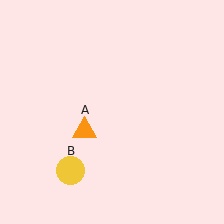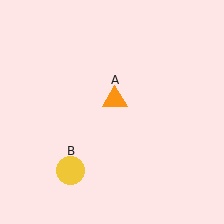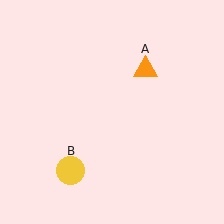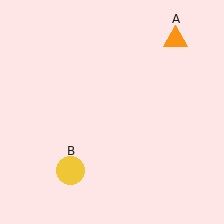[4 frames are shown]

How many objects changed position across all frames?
1 object changed position: orange triangle (object A).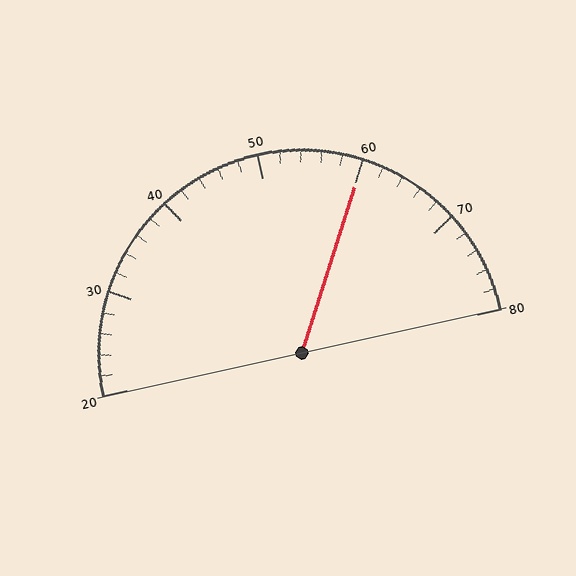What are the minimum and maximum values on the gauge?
The gauge ranges from 20 to 80.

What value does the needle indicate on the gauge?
The needle indicates approximately 60.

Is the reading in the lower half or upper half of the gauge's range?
The reading is in the upper half of the range (20 to 80).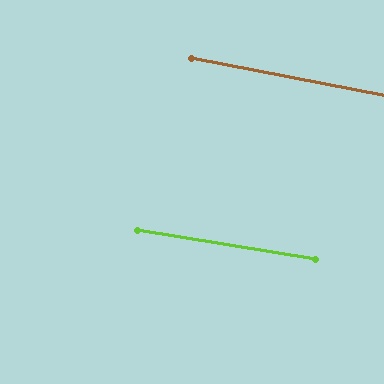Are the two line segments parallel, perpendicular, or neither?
Parallel — their directions differ by only 1.8°.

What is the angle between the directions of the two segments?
Approximately 2 degrees.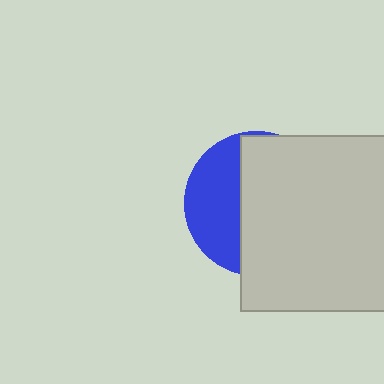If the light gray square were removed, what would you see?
You would see the complete blue circle.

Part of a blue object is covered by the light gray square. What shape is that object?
It is a circle.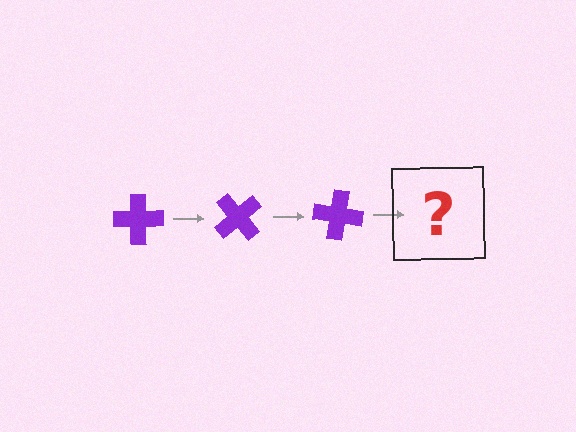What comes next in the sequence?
The next element should be a purple cross rotated 150 degrees.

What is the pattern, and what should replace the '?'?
The pattern is that the cross rotates 50 degrees each step. The '?' should be a purple cross rotated 150 degrees.